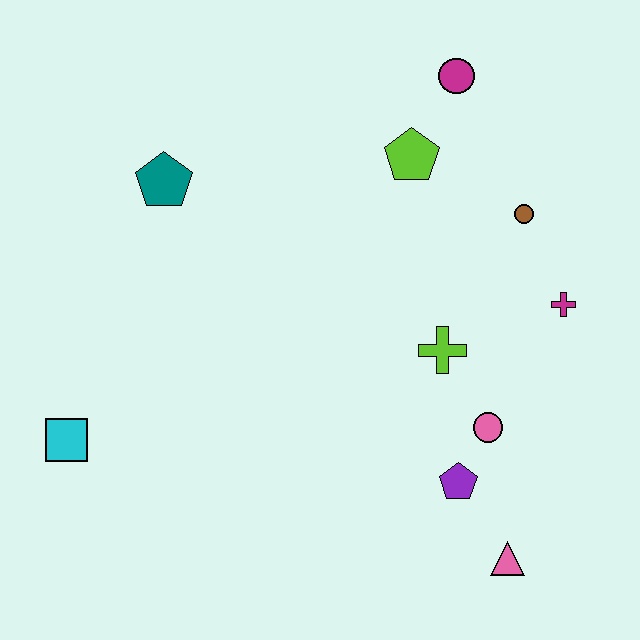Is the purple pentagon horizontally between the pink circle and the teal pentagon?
Yes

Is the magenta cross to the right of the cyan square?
Yes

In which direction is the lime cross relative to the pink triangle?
The lime cross is above the pink triangle.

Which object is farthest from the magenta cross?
The cyan square is farthest from the magenta cross.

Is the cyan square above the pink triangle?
Yes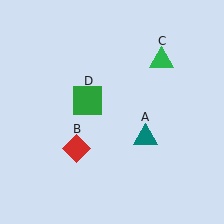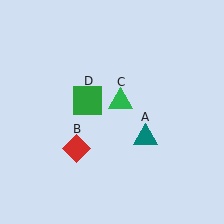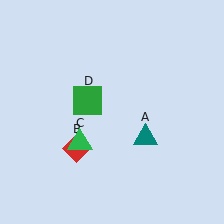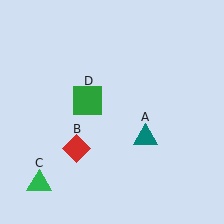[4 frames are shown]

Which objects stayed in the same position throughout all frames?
Teal triangle (object A) and red diamond (object B) and green square (object D) remained stationary.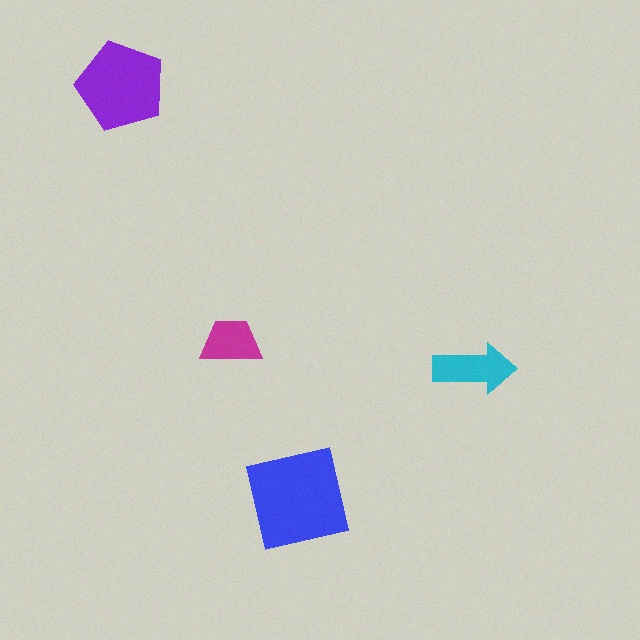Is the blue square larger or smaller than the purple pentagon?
Larger.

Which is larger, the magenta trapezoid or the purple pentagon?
The purple pentagon.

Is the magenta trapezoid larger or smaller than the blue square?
Smaller.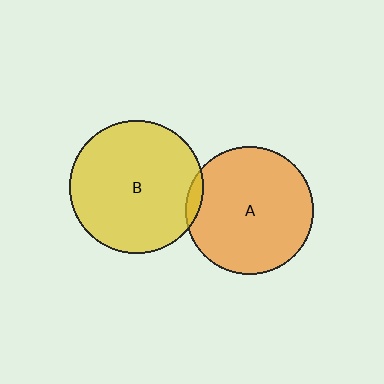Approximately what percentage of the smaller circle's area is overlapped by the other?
Approximately 5%.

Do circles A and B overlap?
Yes.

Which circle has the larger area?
Circle B (yellow).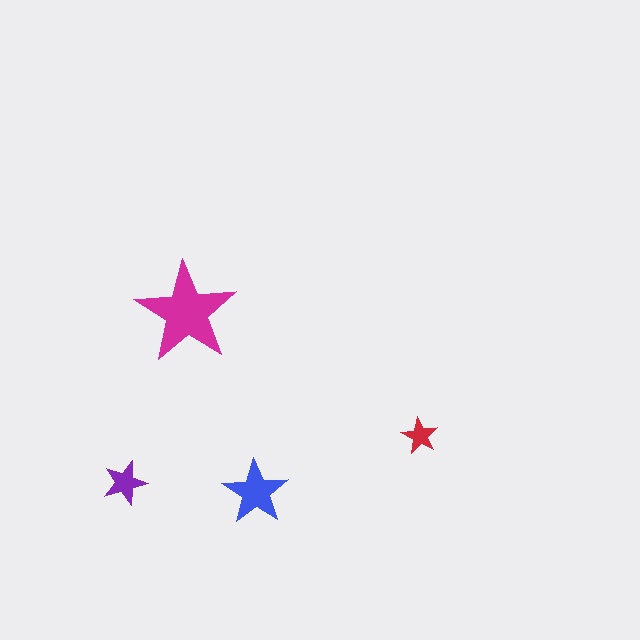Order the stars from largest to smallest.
the magenta one, the blue one, the purple one, the red one.